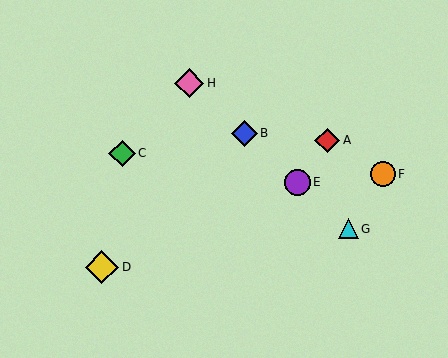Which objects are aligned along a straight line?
Objects B, E, G, H are aligned along a straight line.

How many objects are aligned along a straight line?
4 objects (B, E, G, H) are aligned along a straight line.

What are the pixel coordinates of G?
Object G is at (348, 229).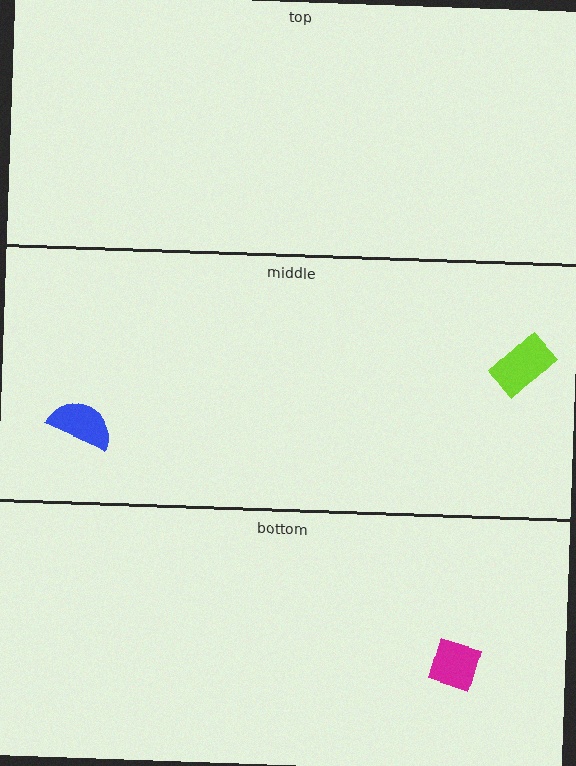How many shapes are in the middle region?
2.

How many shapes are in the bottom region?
1.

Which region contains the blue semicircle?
The middle region.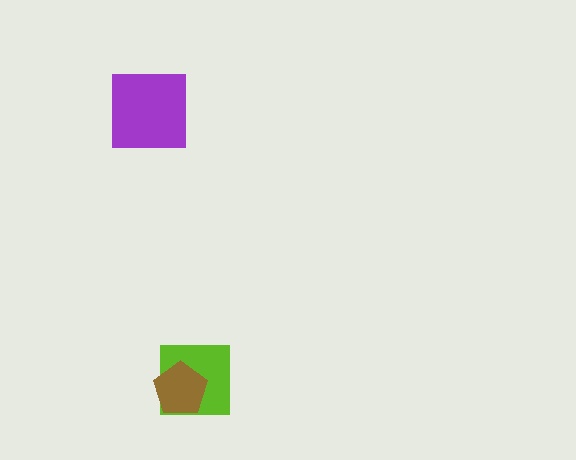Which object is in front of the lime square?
The brown pentagon is in front of the lime square.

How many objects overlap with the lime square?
1 object overlaps with the lime square.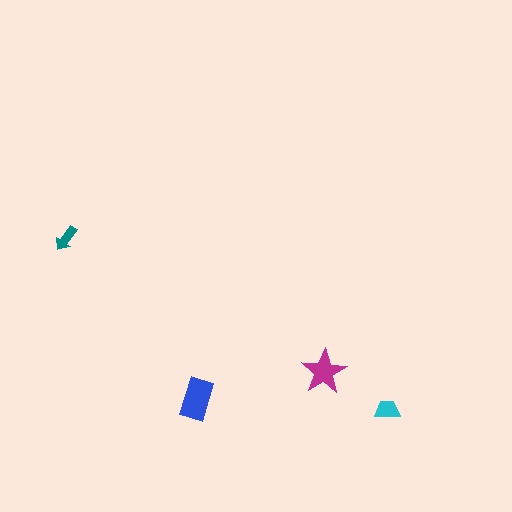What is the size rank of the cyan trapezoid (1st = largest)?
3rd.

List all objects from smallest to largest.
The teal arrow, the cyan trapezoid, the magenta star, the blue rectangle.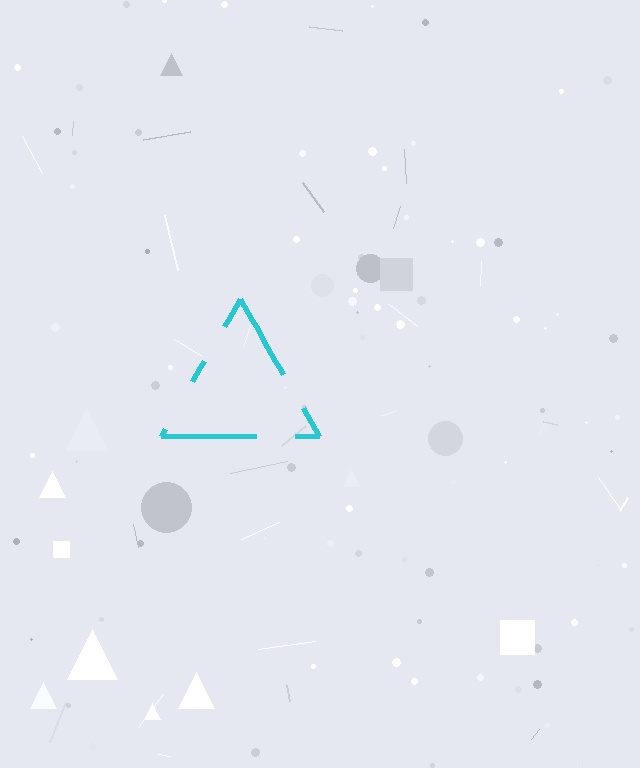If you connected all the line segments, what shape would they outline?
They would outline a triangle.